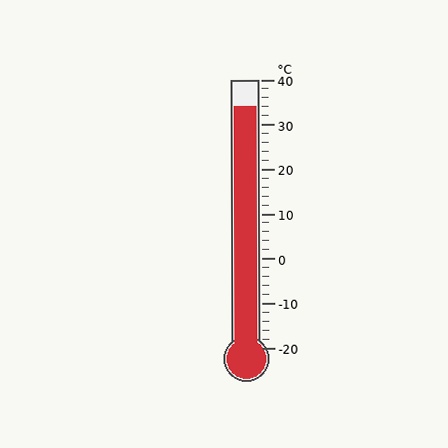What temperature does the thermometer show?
The thermometer shows approximately 34°C.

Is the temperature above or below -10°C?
The temperature is above -10°C.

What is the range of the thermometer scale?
The thermometer scale ranges from -20°C to 40°C.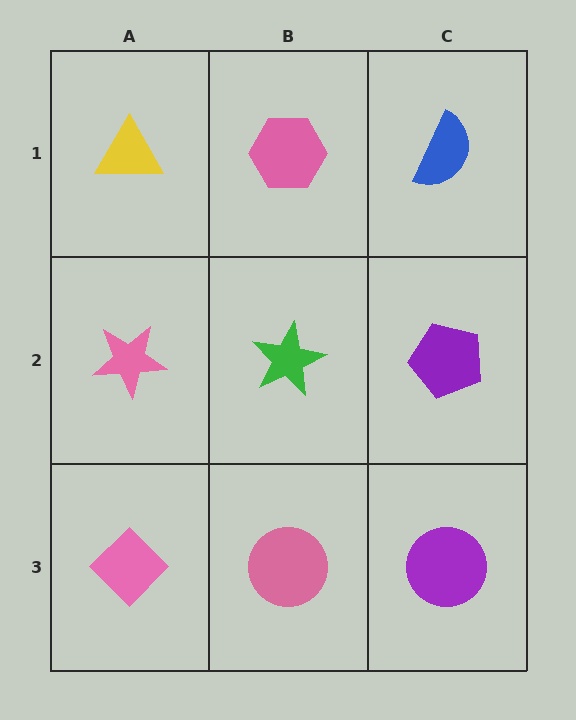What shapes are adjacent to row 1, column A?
A pink star (row 2, column A), a pink hexagon (row 1, column B).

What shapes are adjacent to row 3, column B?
A green star (row 2, column B), a pink diamond (row 3, column A), a purple circle (row 3, column C).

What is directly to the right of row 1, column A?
A pink hexagon.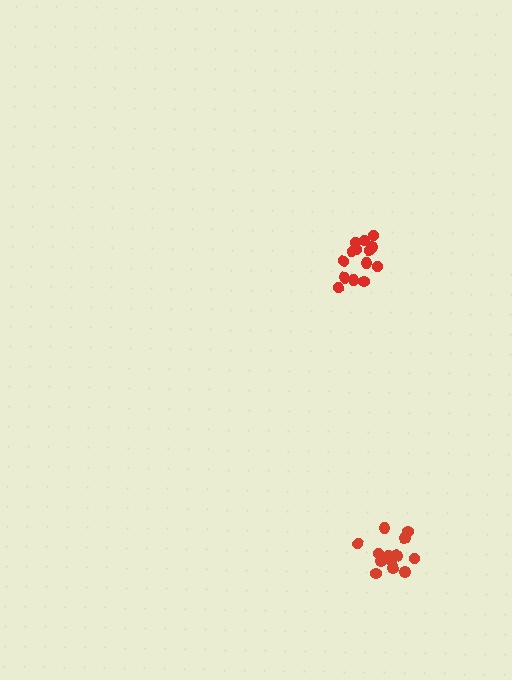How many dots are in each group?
Group 1: 13 dots, Group 2: 14 dots (27 total).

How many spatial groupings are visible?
There are 2 spatial groupings.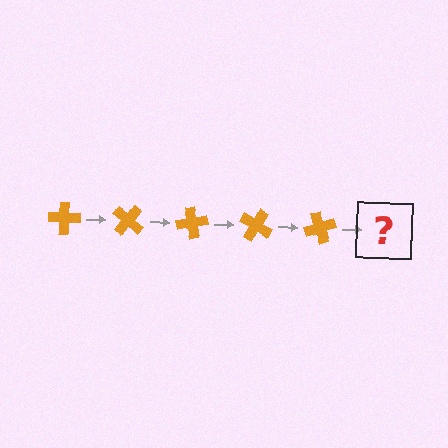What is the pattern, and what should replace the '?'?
The pattern is that the cross rotates 40 degrees each step. The '?' should be an orange cross rotated 200 degrees.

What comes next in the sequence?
The next element should be an orange cross rotated 200 degrees.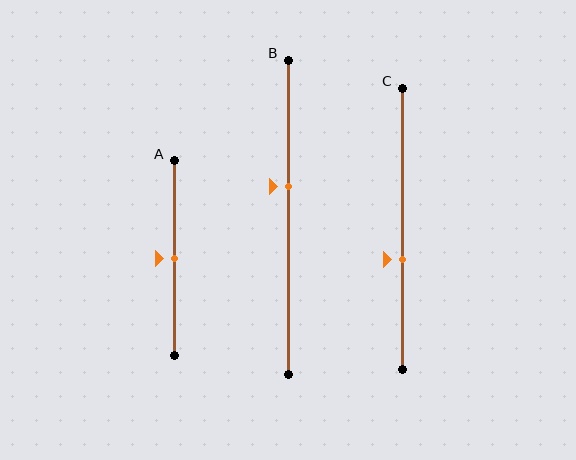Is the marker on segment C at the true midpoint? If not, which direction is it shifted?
No, the marker on segment C is shifted downward by about 11% of the segment length.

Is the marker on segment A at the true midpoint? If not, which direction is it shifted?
Yes, the marker on segment A is at the true midpoint.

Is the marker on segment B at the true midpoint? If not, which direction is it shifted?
No, the marker on segment B is shifted upward by about 10% of the segment length.